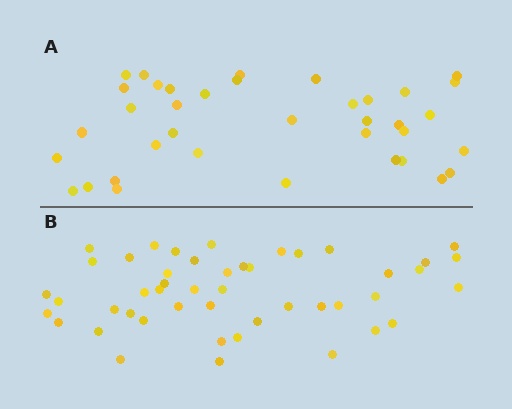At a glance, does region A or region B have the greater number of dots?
Region B (the bottom region) has more dots.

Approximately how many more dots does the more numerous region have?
Region B has roughly 10 or so more dots than region A.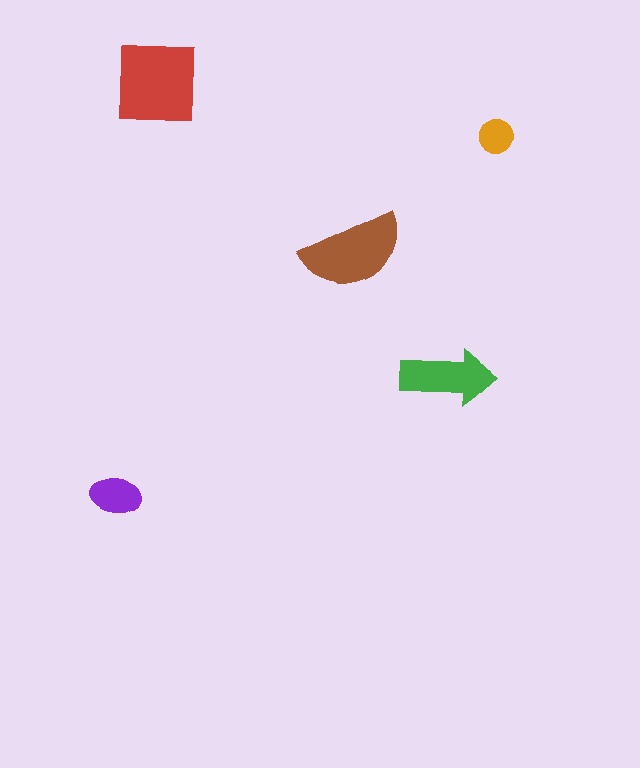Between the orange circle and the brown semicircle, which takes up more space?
The brown semicircle.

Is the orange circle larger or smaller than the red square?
Smaller.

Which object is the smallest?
The orange circle.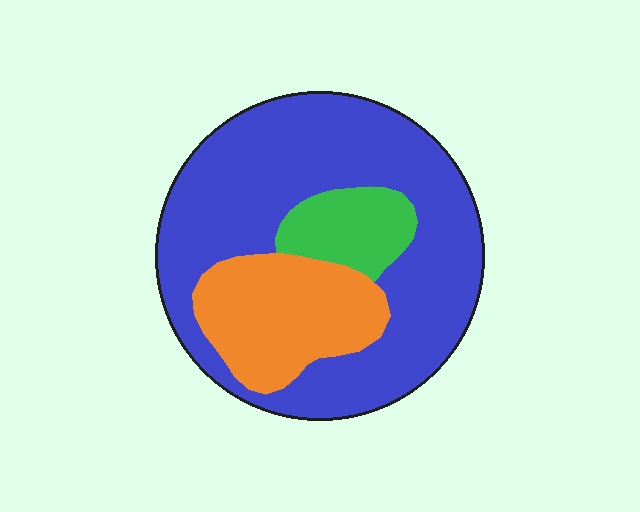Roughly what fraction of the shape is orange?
Orange covers about 25% of the shape.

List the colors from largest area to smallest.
From largest to smallest: blue, orange, green.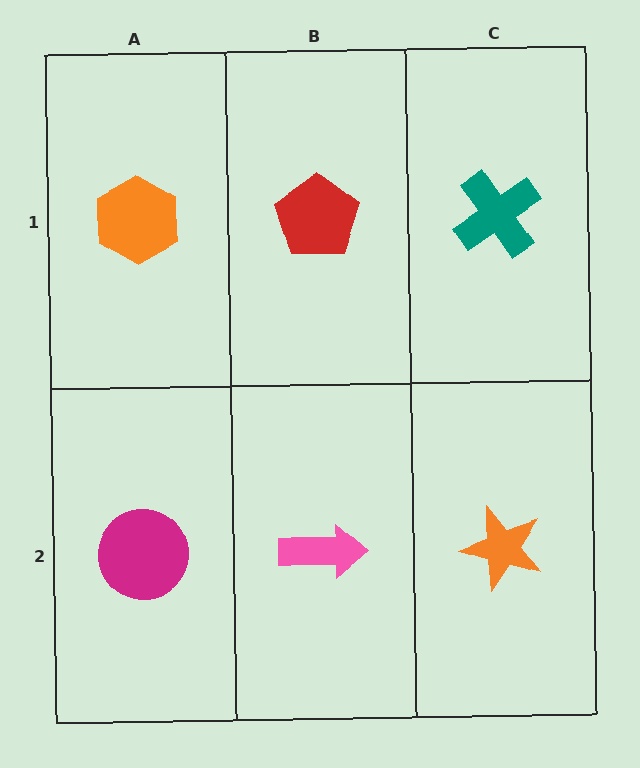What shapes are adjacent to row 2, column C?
A teal cross (row 1, column C), a pink arrow (row 2, column B).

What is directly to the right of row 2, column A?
A pink arrow.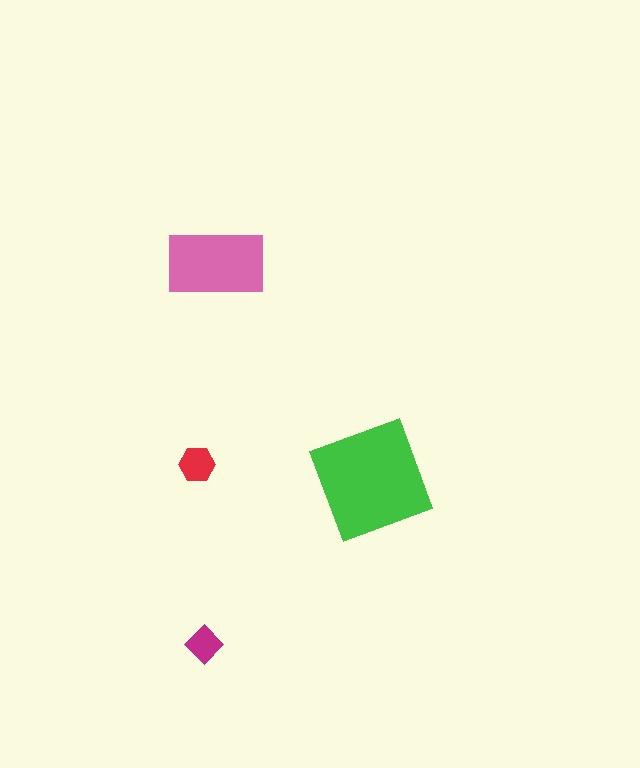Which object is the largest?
The green square.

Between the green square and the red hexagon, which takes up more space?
The green square.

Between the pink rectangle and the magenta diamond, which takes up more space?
The pink rectangle.